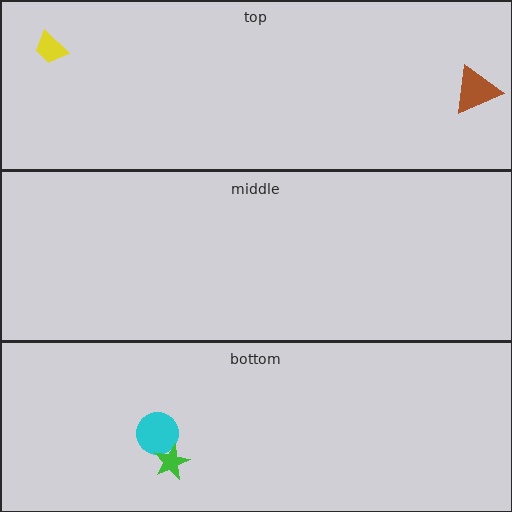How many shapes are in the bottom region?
2.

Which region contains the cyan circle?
The bottom region.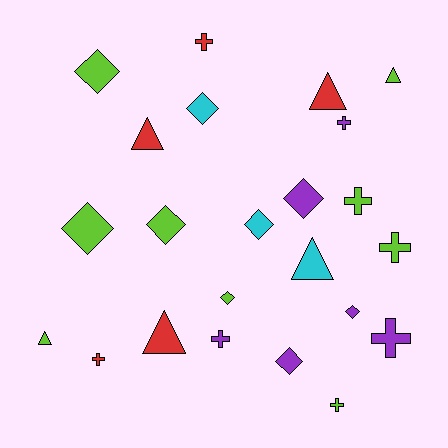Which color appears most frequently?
Lime, with 9 objects.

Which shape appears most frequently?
Diamond, with 9 objects.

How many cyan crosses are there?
There are no cyan crosses.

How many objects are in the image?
There are 23 objects.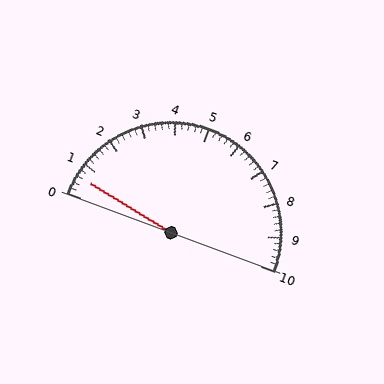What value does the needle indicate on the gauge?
The needle indicates approximately 0.6.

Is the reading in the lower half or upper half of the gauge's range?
The reading is in the lower half of the range (0 to 10).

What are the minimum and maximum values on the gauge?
The gauge ranges from 0 to 10.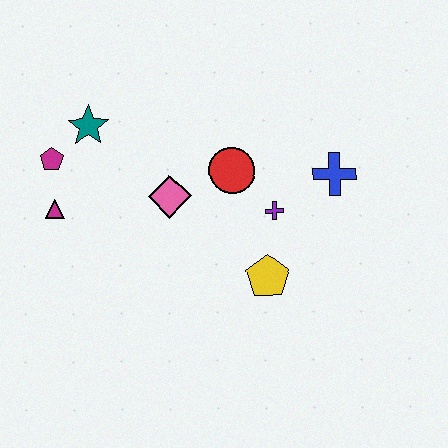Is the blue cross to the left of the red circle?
No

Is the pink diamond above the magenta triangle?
Yes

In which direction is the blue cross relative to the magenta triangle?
The blue cross is to the right of the magenta triangle.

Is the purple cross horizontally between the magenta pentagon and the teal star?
No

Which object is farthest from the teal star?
The blue cross is farthest from the teal star.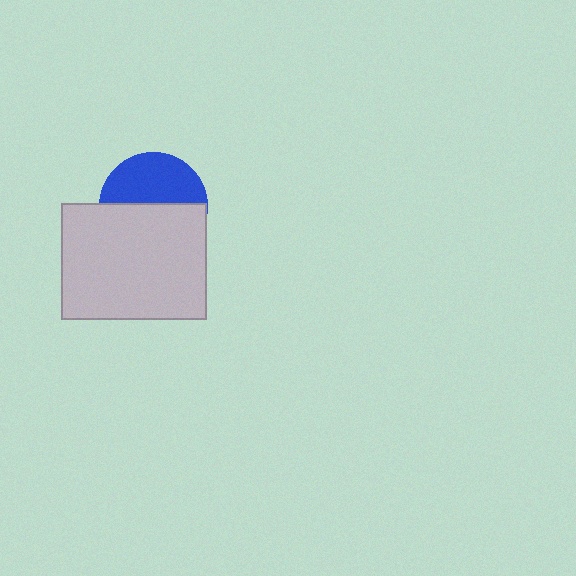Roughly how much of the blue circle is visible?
About half of it is visible (roughly 47%).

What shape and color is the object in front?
The object in front is a light gray rectangle.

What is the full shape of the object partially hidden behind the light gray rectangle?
The partially hidden object is a blue circle.